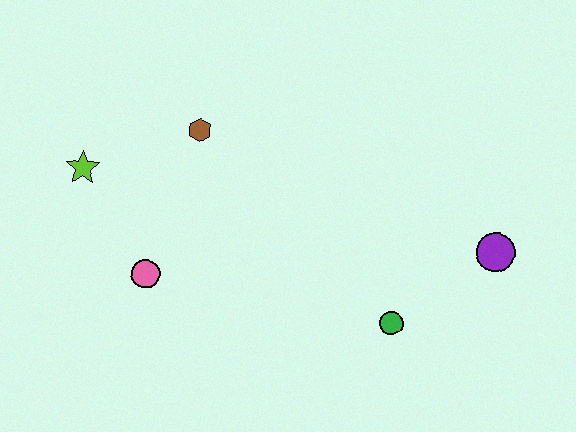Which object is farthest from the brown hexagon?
The purple circle is farthest from the brown hexagon.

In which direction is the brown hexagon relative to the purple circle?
The brown hexagon is to the left of the purple circle.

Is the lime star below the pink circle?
No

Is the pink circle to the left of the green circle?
Yes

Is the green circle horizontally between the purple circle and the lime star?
Yes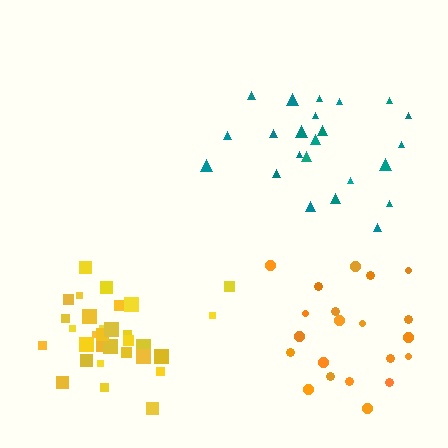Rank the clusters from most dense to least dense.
yellow, orange, teal.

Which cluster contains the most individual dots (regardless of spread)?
Yellow (31).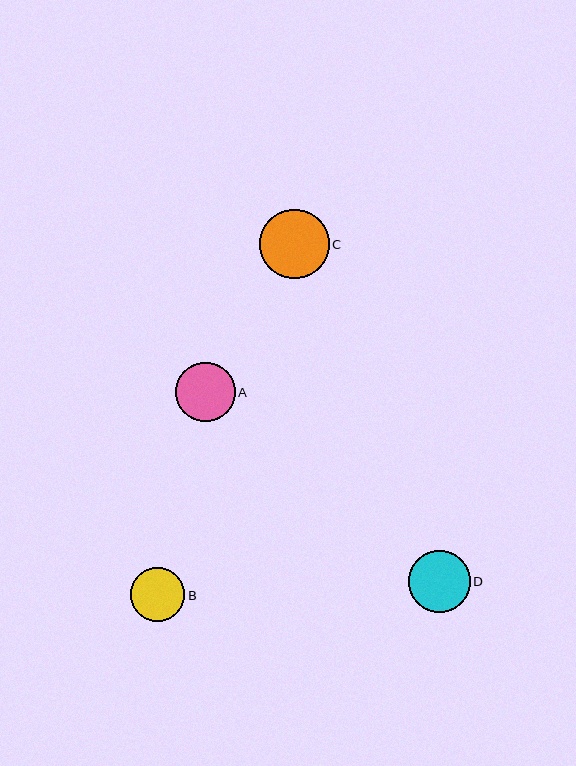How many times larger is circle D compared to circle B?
Circle D is approximately 1.1 times the size of circle B.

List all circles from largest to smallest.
From largest to smallest: C, D, A, B.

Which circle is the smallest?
Circle B is the smallest with a size of approximately 54 pixels.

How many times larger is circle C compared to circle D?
Circle C is approximately 1.1 times the size of circle D.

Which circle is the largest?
Circle C is the largest with a size of approximately 69 pixels.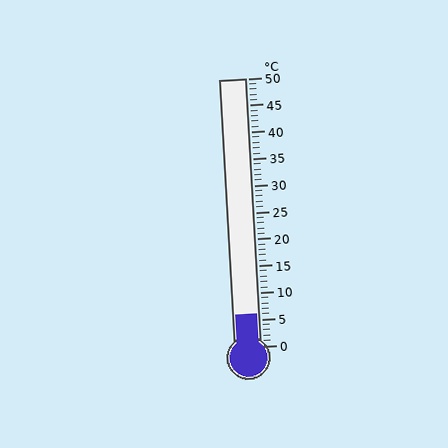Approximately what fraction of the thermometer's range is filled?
The thermometer is filled to approximately 10% of its range.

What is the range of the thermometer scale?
The thermometer scale ranges from 0°C to 50°C.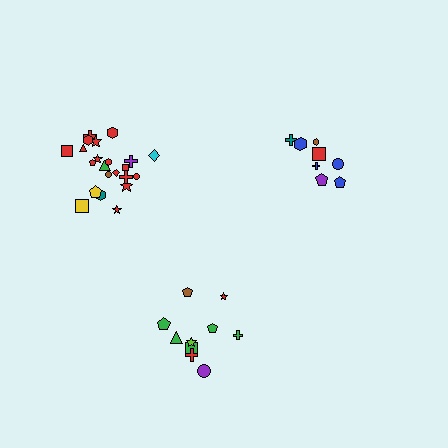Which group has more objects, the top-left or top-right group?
The top-left group.